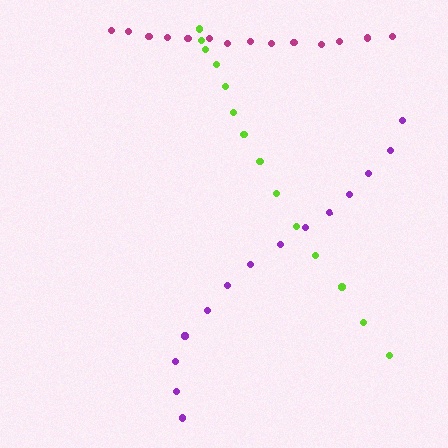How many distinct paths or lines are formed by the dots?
There are 3 distinct paths.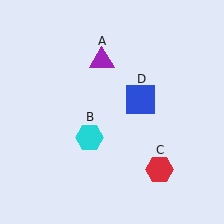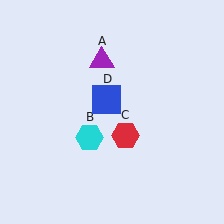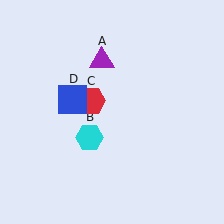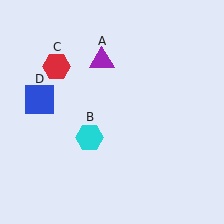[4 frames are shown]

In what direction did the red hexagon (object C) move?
The red hexagon (object C) moved up and to the left.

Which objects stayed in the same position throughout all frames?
Purple triangle (object A) and cyan hexagon (object B) remained stationary.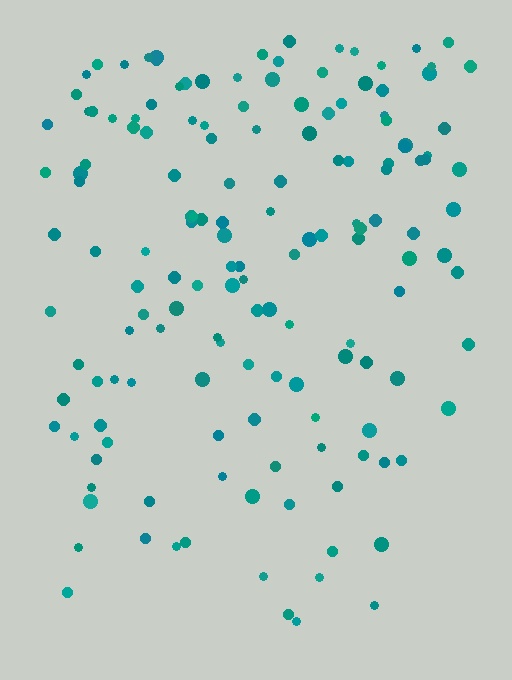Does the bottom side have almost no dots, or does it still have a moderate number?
Still a moderate number, just noticeably fewer than the top.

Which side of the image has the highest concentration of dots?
The top.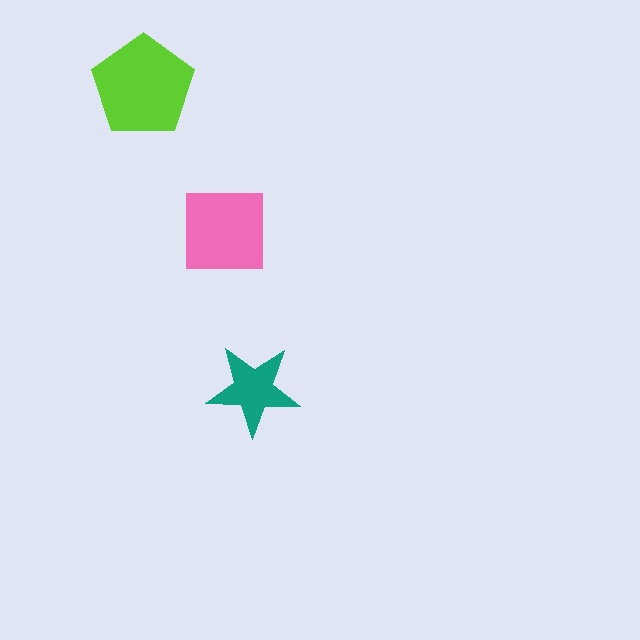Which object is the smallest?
The teal star.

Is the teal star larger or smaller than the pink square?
Smaller.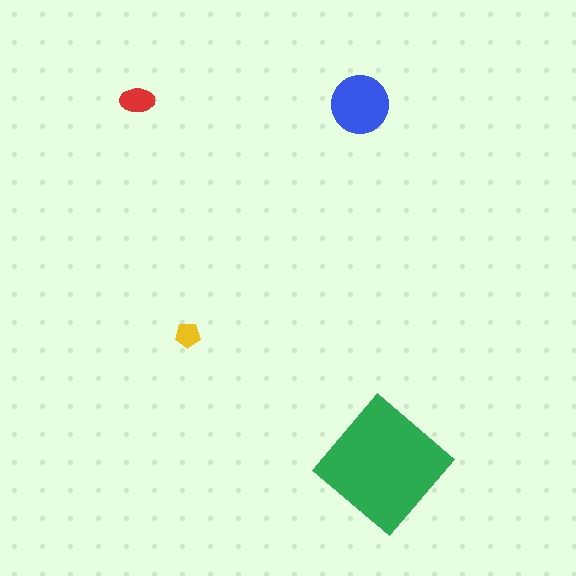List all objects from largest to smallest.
The green diamond, the blue circle, the red ellipse, the yellow pentagon.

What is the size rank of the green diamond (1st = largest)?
1st.